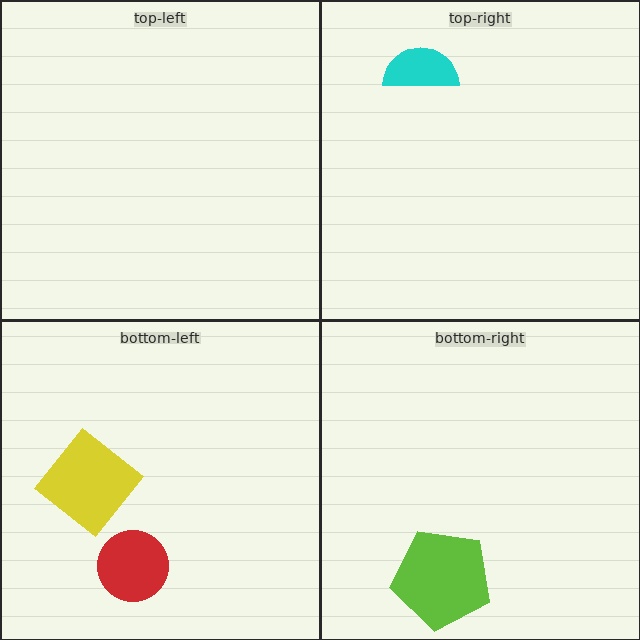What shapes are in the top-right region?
The cyan semicircle.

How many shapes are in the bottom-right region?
1.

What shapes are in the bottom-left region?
The red circle, the yellow diamond.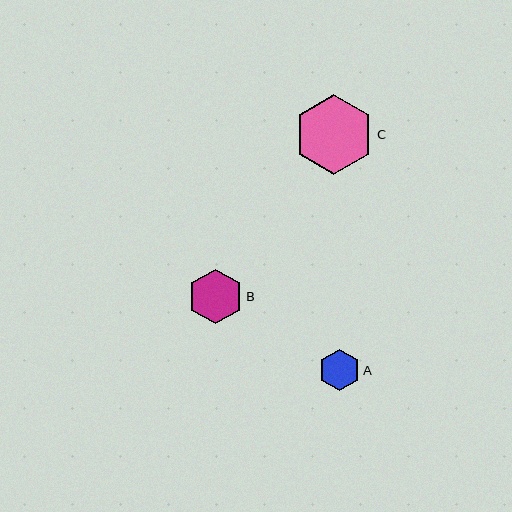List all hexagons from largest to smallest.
From largest to smallest: C, B, A.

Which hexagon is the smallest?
Hexagon A is the smallest with a size of approximately 41 pixels.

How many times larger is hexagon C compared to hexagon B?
Hexagon C is approximately 1.5 times the size of hexagon B.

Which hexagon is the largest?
Hexagon C is the largest with a size of approximately 80 pixels.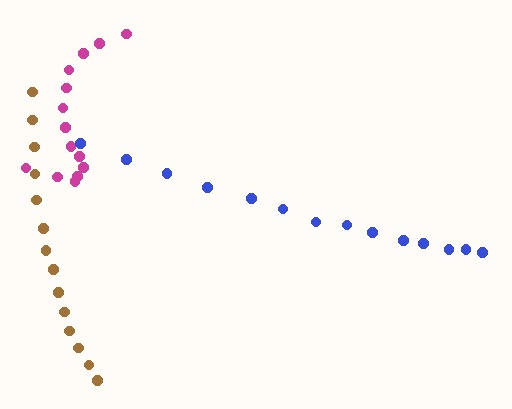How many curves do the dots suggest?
There are 3 distinct paths.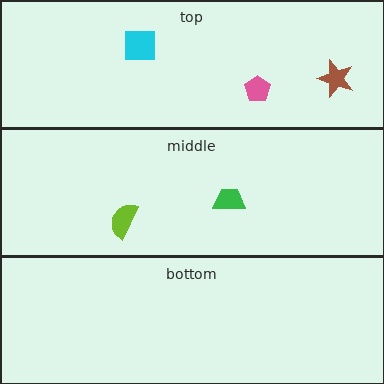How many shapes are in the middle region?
2.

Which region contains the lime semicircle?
The middle region.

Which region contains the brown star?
The top region.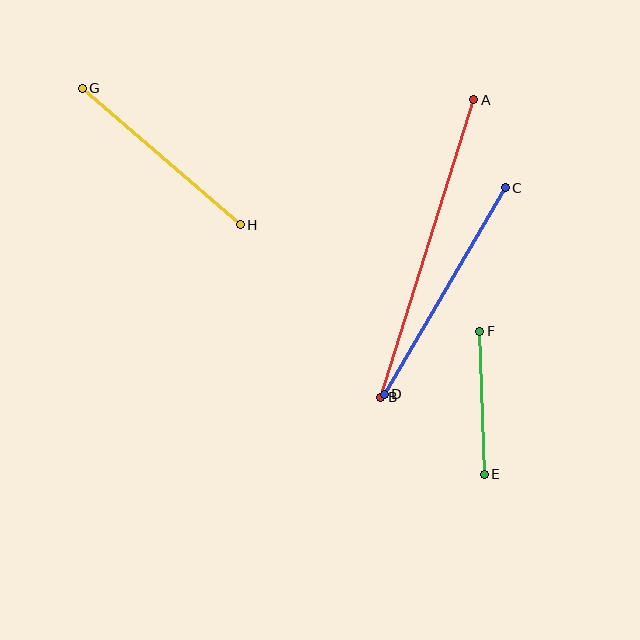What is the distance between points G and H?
The distance is approximately 209 pixels.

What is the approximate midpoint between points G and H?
The midpoint is at approximately (161, 156) pixels.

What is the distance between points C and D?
The distance is approximately 239 pixels.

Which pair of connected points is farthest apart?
Points A and B are farthest apart.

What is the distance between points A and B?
The distance is approximately 312 pixels.